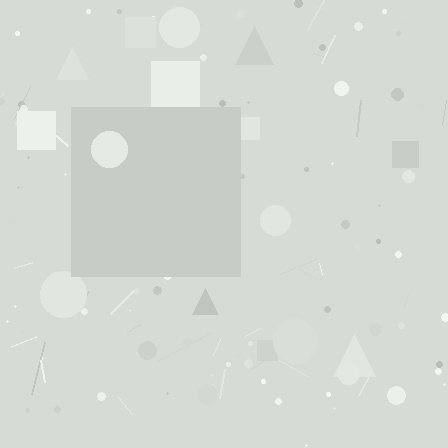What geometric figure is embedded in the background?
A square is embedded in the background.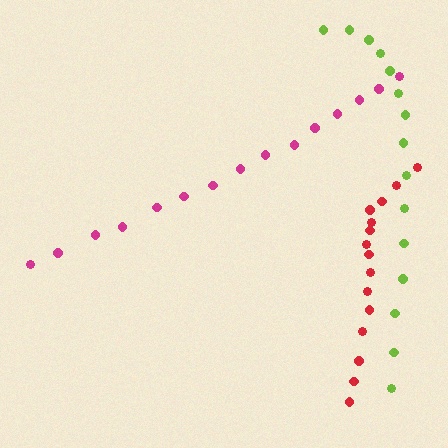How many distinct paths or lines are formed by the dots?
There are 3 distinct paths.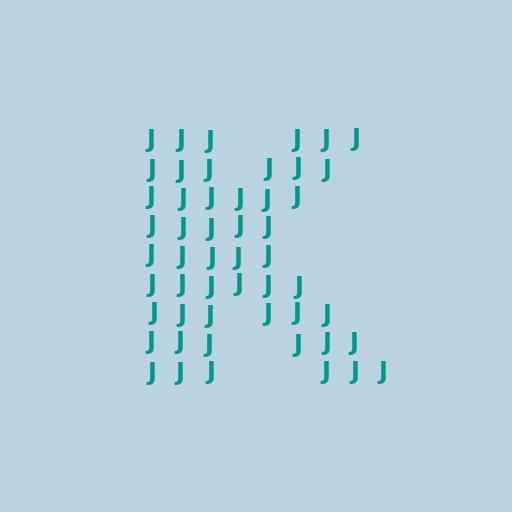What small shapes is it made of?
It is made of small letter J's.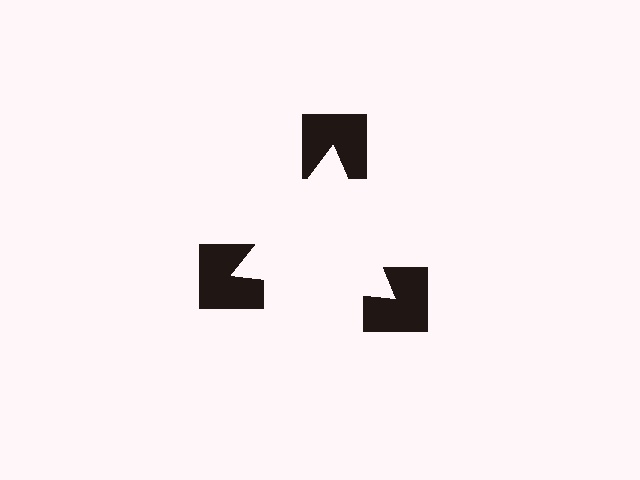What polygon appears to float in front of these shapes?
An illusory triangle — its edges are inferred from the aligned wedge cuts in the notched squares, not physically drawn.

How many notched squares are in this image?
There are 3 — one at each vertex of the illusory triangle.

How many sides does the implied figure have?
3 sides.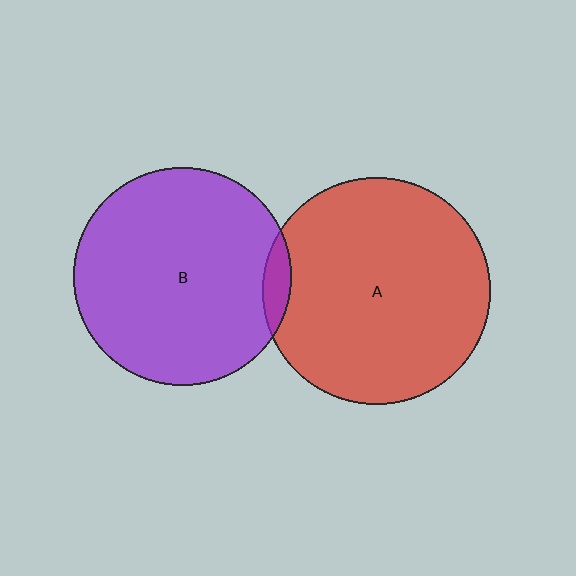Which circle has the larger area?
Circle A (red).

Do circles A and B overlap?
Yes.